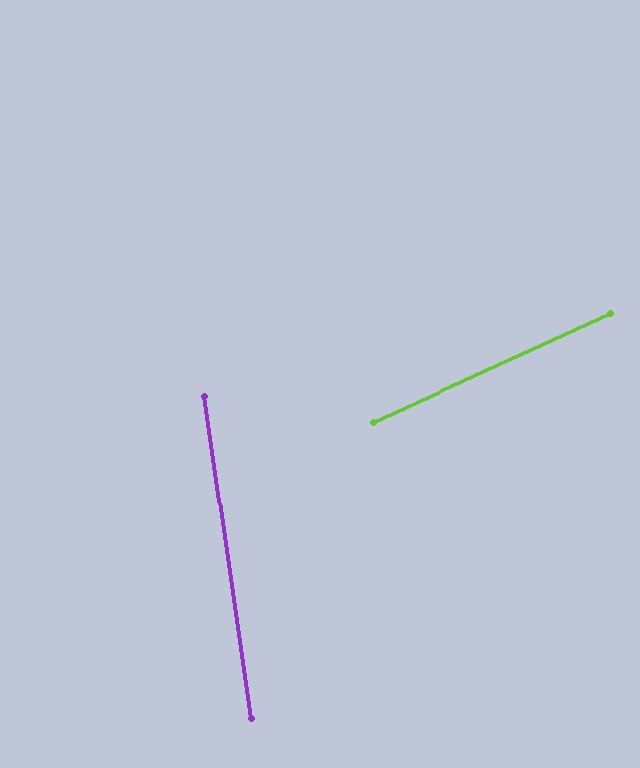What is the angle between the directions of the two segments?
Approximately 74 degrees.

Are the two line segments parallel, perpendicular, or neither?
Neither parallel nor perpendicular — they differ by about 74°.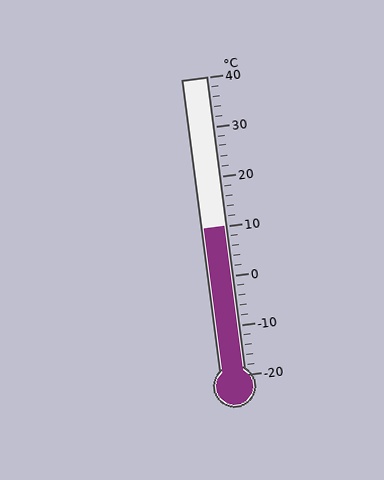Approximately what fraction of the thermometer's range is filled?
The thermometer is filled to approximately 50% of its range.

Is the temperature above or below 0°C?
The temperature is above 0°C.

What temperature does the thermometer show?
The thermometer shows approximately 10°C.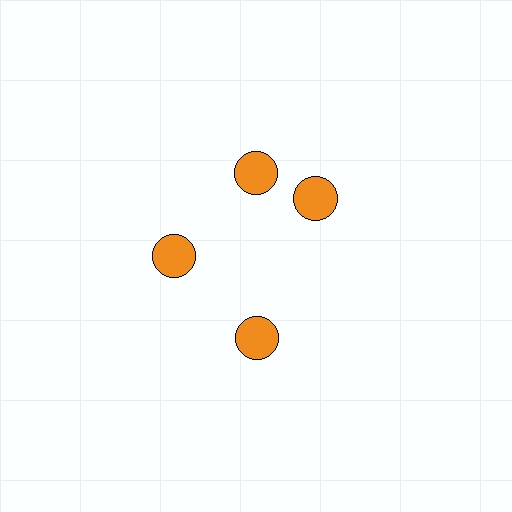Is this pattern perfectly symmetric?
No. The 4 orange circles are arranged in a ring, but one element near the 3 o'clock position is rotated out of alignment along the ring, breaking the 4-fold rotational symmetry.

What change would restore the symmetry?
The symmetry would be restored by rotating it back into even spacing with its neighbors so that all 4 circles sit at equal angles and equal distance from the center.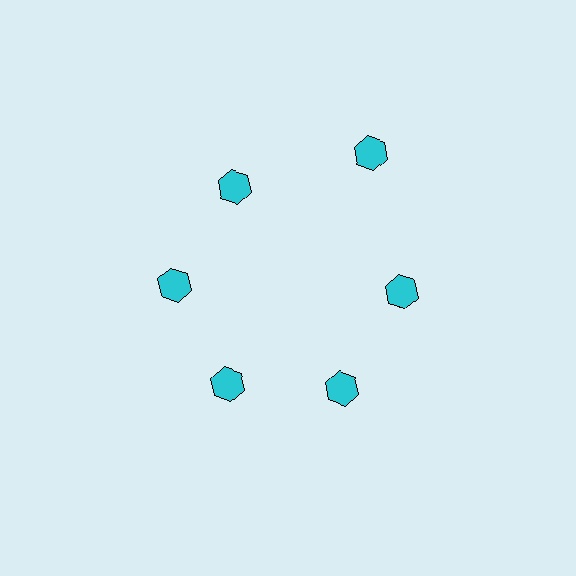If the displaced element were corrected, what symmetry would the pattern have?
It would have 6-fold rotational symmetry — the pattern would map onto itself every 60 degrees.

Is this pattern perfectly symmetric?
No. The 6 cyan hexagons are arranged in a ring, but one element near the 1 o'clock position is pushed outward from the center, breaking the 6-fold rotational symmetry.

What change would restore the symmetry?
The symmetry would be restored by moving it inward, back onto the ring so that all 6 hexagons sit at equal angles and equal distance from the center.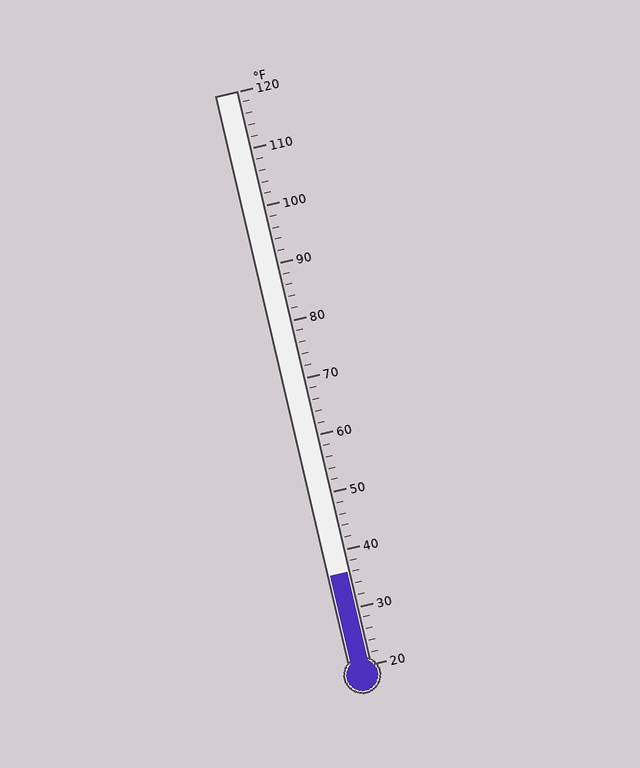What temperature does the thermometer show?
The thermometer shows approximately 36°F.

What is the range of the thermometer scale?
The thermometer scale ranges from 20°F to 120°F.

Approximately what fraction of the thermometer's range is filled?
The thermometer is filled to approximately 15% of its range.